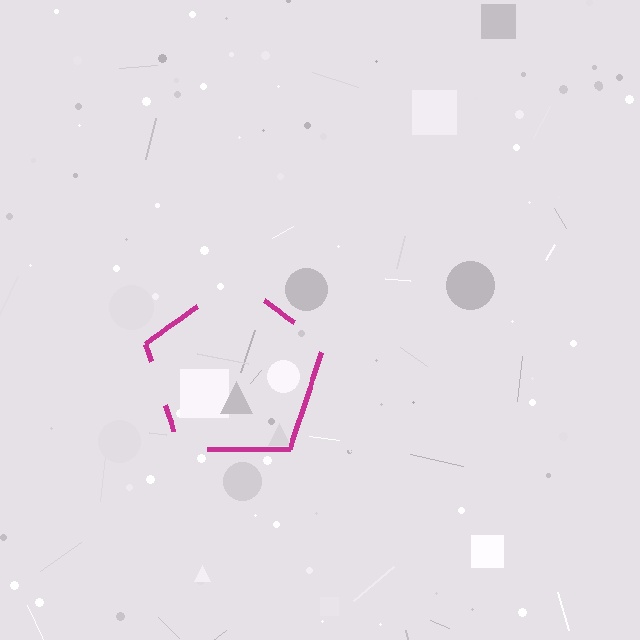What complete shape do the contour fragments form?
The contour fragments form a pentagon.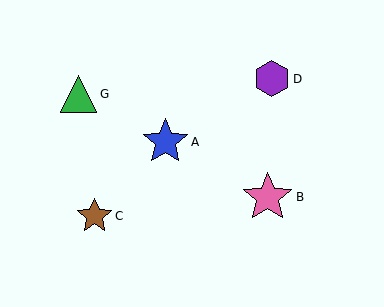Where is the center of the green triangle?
The center of the green triangle is at (79, 94).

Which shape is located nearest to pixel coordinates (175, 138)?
The blue star (labeled A) at (165, 142) is nearest to that location.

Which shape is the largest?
The pink star (labeled B) is the largest.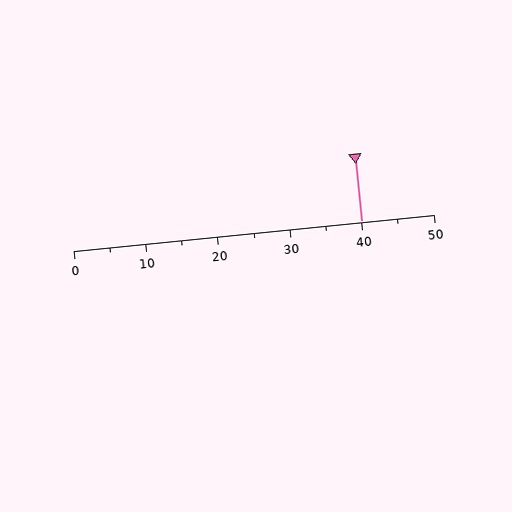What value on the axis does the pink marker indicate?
The marker indicates approximately 40.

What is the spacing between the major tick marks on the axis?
The major ticks are spaced 10 apart.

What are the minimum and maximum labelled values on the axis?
The axis runs from 0 to 50.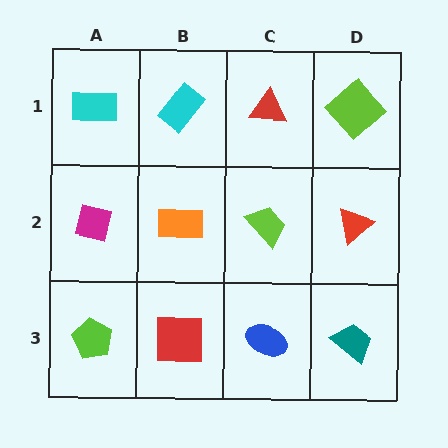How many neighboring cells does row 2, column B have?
4.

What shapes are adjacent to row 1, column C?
A lime trapezoid (row 2, column C), a cyan rectangle (row 1, column B), a lime diamond (row 1, column D).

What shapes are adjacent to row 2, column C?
A red triangle (row 1, column C), a blue ellipse (row 3, column C), an orange rectangle (row 2, column B), a red triangle (row 2, column D).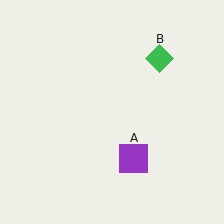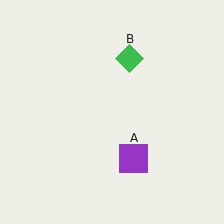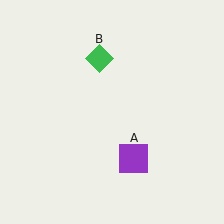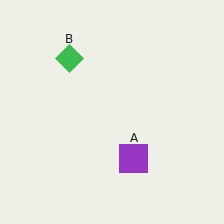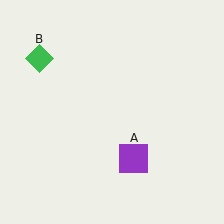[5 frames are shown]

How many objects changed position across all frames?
1 object changed position: green diamond (object B).